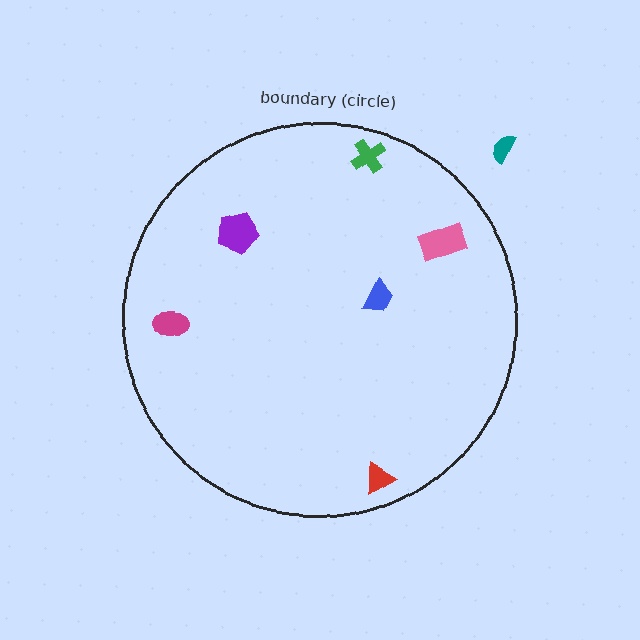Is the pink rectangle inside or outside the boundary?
Inside.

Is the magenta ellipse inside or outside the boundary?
Inside.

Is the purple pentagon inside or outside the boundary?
Inside.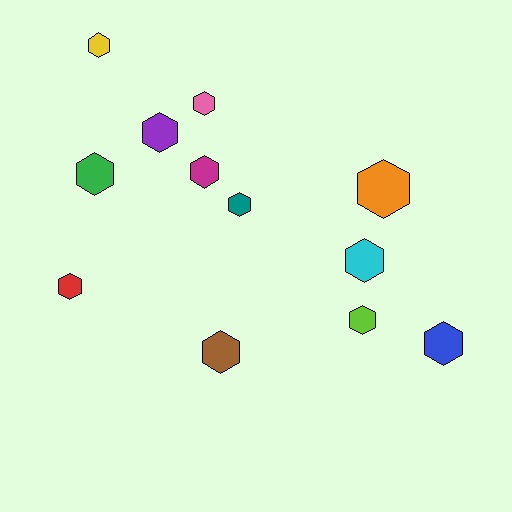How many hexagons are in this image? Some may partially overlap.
There are 12 hexagons.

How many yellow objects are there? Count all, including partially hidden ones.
There is 1 yellow object.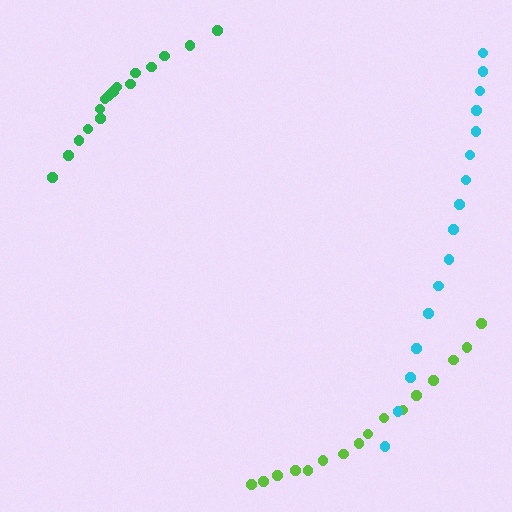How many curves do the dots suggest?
There are 3 distinct paths.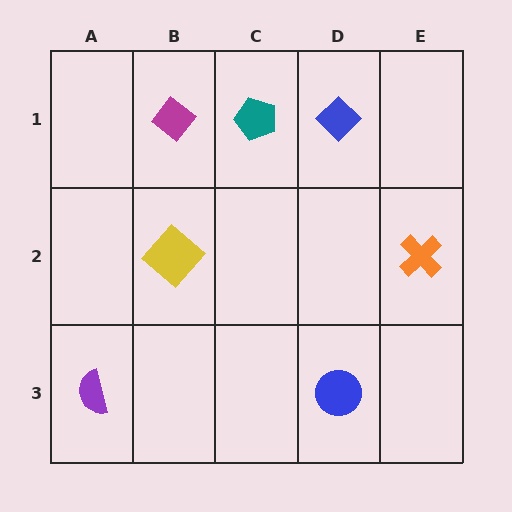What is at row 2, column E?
An orange cross.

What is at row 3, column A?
A purple semicircle.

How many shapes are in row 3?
2 shapes.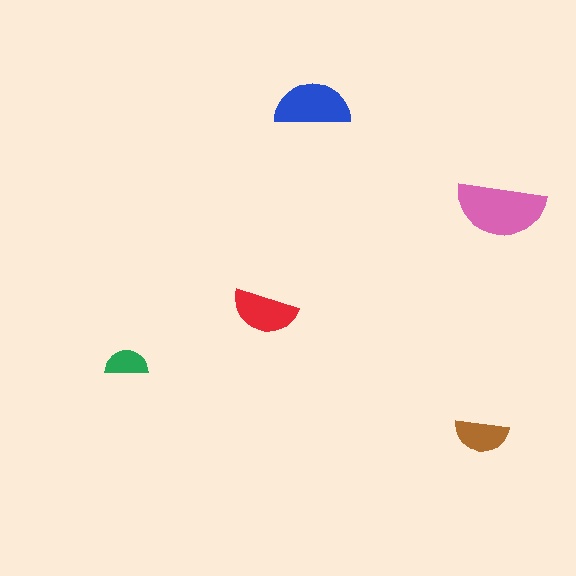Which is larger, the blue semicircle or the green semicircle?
The blue one.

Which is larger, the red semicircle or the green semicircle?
The red one.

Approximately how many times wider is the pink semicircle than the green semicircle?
About 2 times wider.